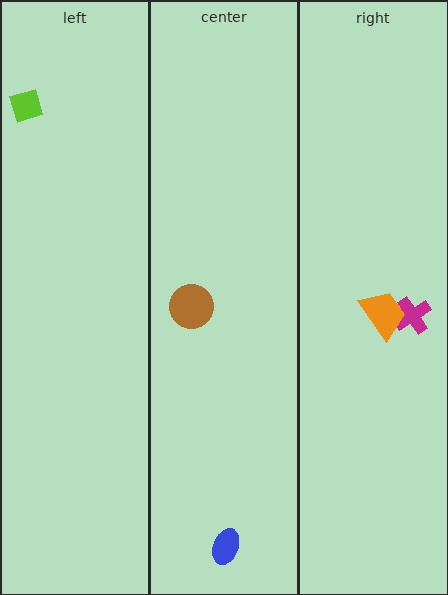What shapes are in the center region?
The blue ellipse, the brown circle.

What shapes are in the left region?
The lime diamond.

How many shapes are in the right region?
2.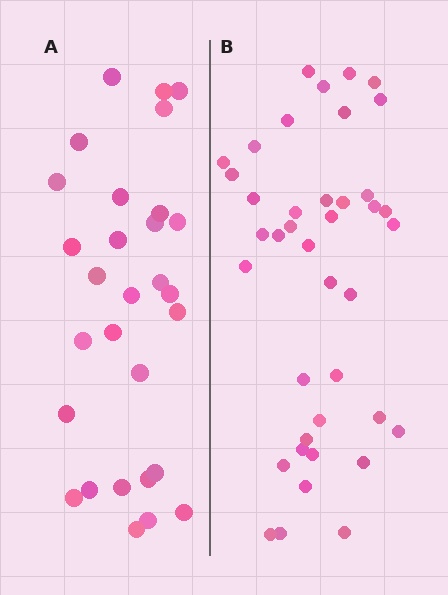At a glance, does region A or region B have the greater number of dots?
Region B (the right region) has more dots.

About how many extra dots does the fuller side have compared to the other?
Region B has roughly 12 or so more dots than region A.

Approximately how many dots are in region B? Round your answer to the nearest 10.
About 40 dots.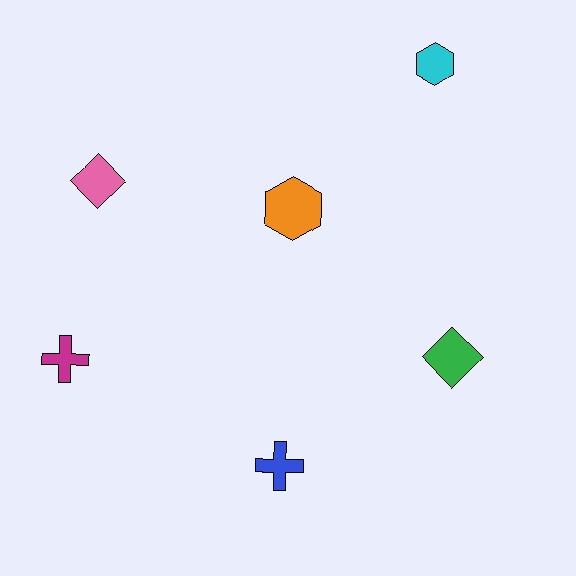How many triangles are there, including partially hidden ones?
There are no triangles.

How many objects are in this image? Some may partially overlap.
There are 6 objects.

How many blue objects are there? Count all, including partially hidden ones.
There is 1 blue object.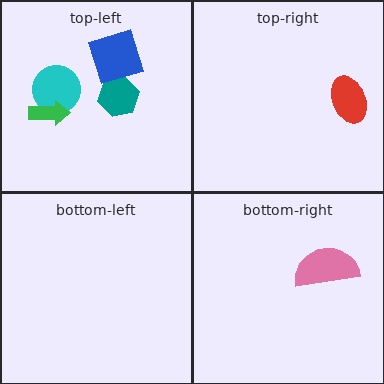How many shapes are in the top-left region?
4.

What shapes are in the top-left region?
The teal hexagon, the cyan circle, the blue square, the green arrow.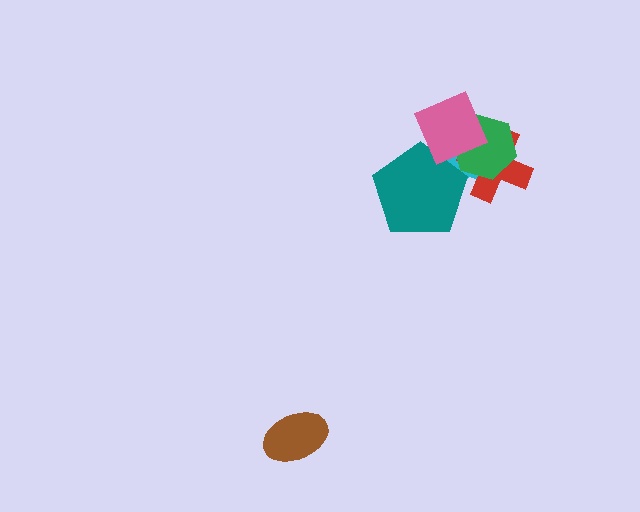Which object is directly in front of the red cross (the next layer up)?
The green hexagon is directly in front of the red cross.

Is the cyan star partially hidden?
Yes, it is partially covered by another shape.